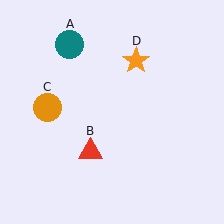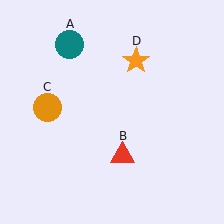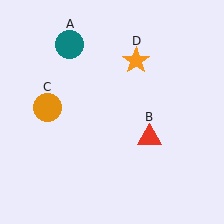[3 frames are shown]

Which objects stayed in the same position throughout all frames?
Teal circle (object A) and orange circle (object C) and orange star (object D) remained stationary.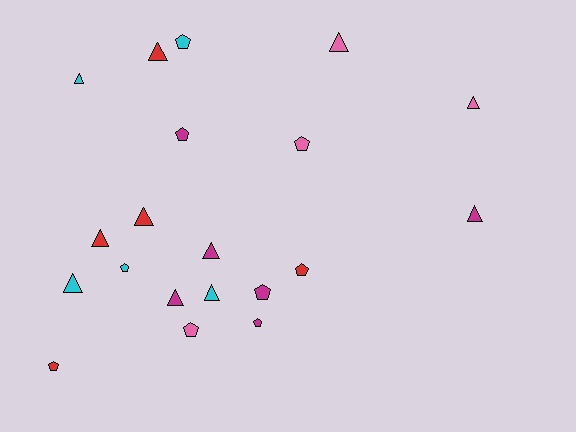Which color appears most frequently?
Magenta, with 6 objects.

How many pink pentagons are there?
There are 2 pink pentagons.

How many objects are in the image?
There are 20 objects.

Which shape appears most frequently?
Triangle, with 11 objects.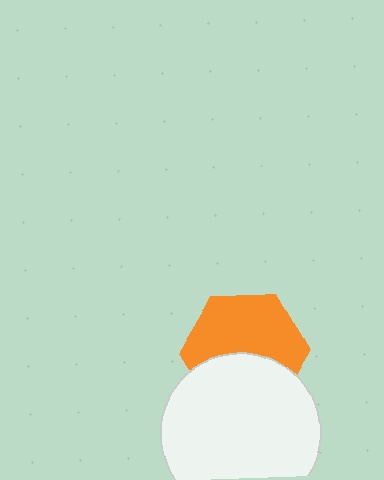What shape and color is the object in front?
The object in front is a white circle.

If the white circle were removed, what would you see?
You would see the complete orange hexagon.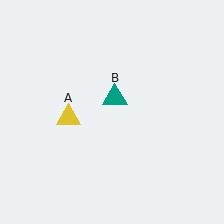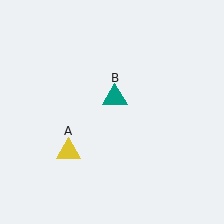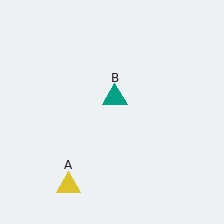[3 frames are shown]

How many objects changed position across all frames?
1 object changed position: yellow triangle (object A).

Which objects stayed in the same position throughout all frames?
Teal triangle (object B) remained stationary.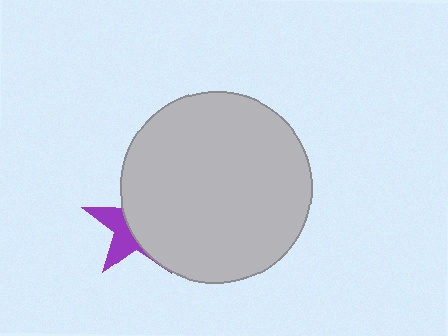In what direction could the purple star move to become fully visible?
The purple star could move left. That would shift it out from behind the light gray circle entirely.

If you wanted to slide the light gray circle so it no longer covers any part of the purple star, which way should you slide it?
Slide it right — that is the most direct way to separate the two shapes.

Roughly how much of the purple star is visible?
A small part of it is visible (roughly 37%).